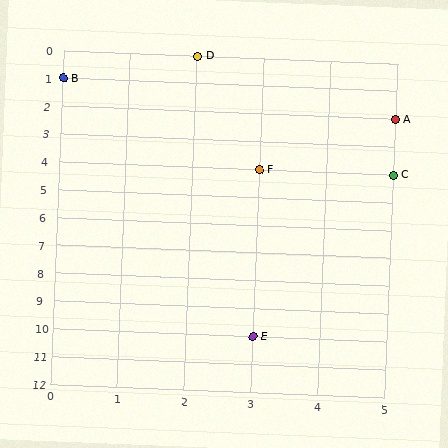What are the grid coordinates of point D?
Point D is at grid coordinates (2, 0).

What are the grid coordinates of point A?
Point A is at grid coordinates (5, 2).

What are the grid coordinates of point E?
Point E is at grid coordinates (3, 10).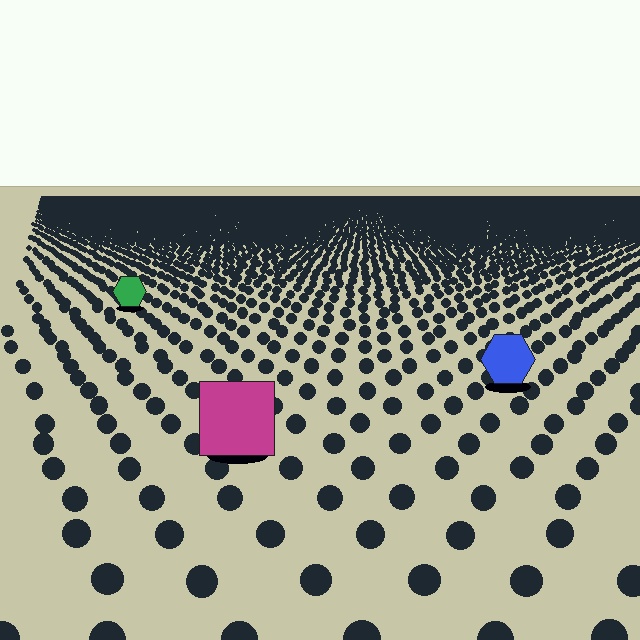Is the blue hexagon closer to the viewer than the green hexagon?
Yes. The blue hexagon is closer — you can tell from the texture gradient: the ground texture is coarser near it.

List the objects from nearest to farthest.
From nearest to farthest: the magenta square, the blue hexagon, the green hexagon.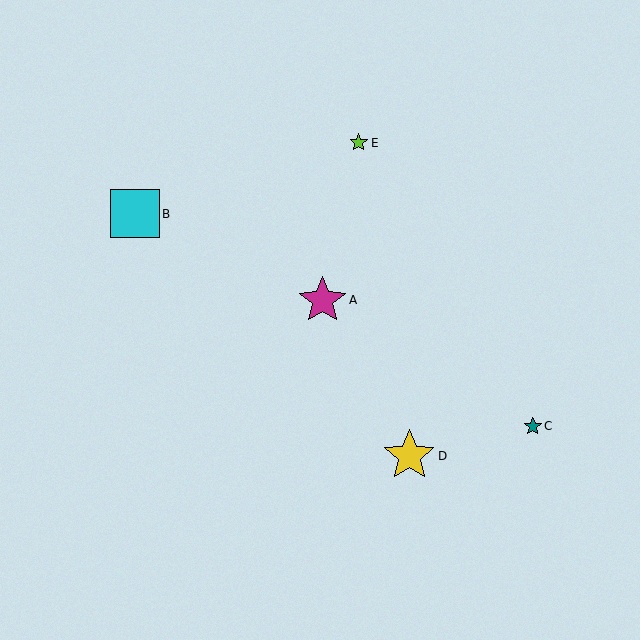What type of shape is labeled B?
Shape B is a cyan square.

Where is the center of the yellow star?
The center of the yellow star is at (409, 456).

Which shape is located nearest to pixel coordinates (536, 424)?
The teal star (labeled C) at (533, 426) is nearest to that location.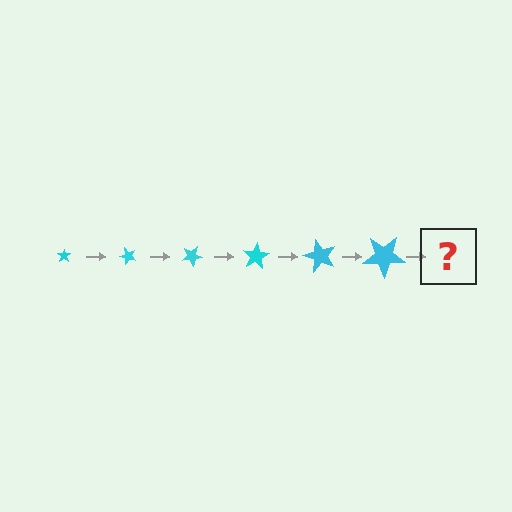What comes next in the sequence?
The next element should be a star, larger than the previous one and rotated 300 degrees from the start.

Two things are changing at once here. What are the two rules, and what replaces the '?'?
The two rules are that the star grows larger each step and it rotates 50 degrees each step. The '?' should be a star, larger than the previous one and rotated 300 degrees from the start.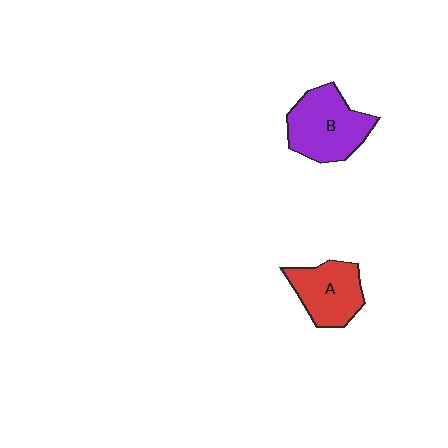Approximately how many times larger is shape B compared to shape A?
Approximately 1.2 times.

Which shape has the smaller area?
Shape A (red).